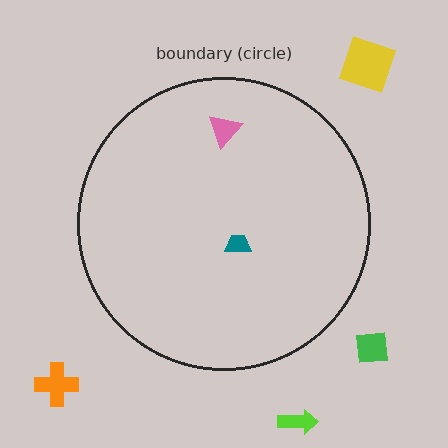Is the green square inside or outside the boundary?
Outside.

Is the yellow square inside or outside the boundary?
Outside.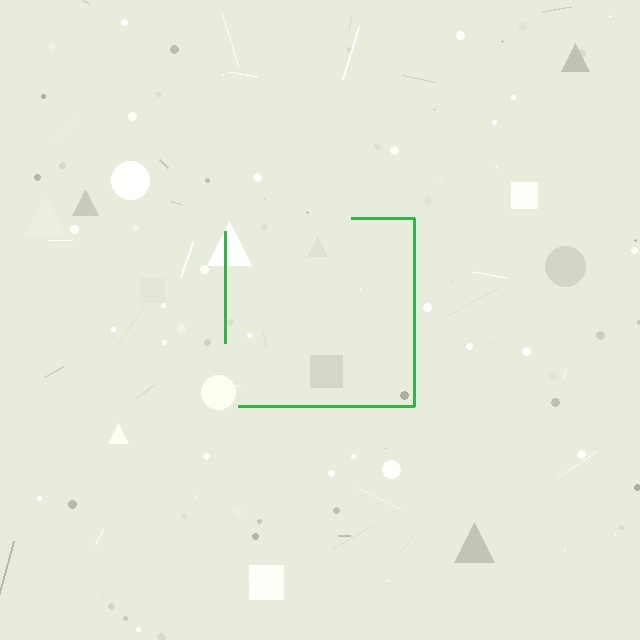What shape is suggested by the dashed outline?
The dashed outline suggests a square.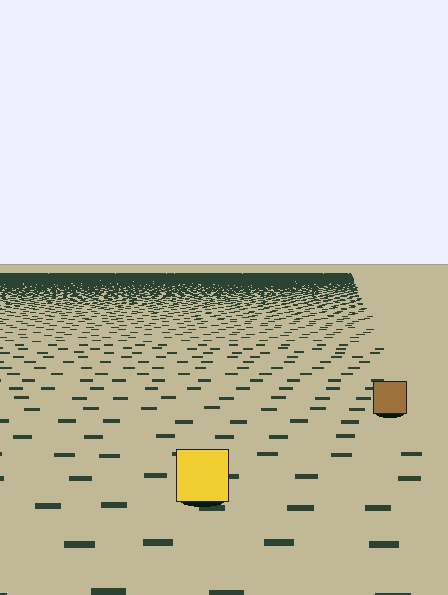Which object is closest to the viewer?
The yellow square is closest. The texture marks near it are larger and more spread out.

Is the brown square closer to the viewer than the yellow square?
No. The yellow square is closer — you can tell from the texture gradient: the ground texture is coarser near it.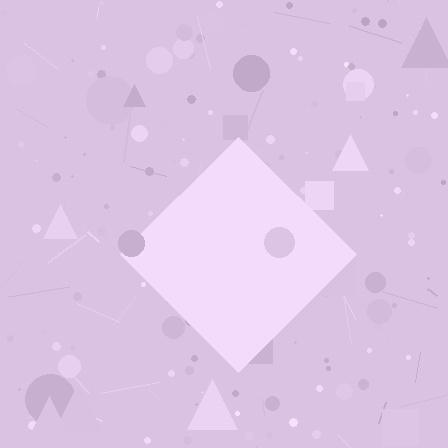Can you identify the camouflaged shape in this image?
The camouflaged shape is a diamond.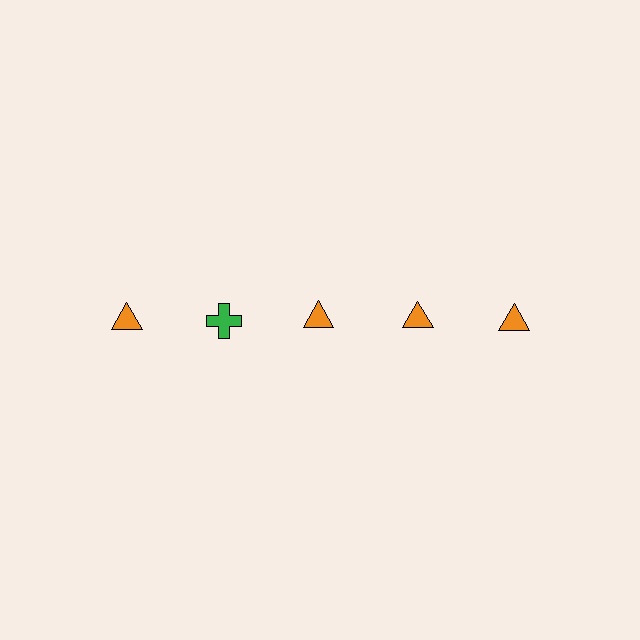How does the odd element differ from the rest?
It differs in both color (green instead of orange) and shape (cross instead of triangle).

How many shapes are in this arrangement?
There are 5 shapes arranged in a grid pattern.